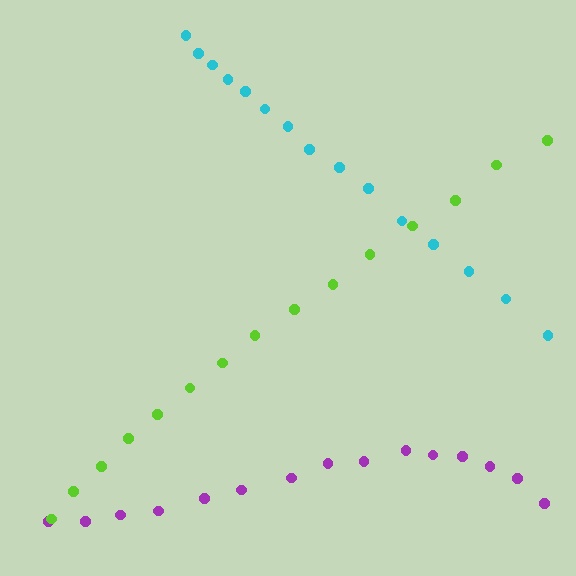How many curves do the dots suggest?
There are 3 distinct paths.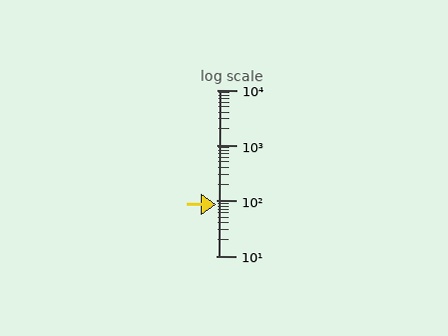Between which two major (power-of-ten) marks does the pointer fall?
The pointer is between 10 and 100.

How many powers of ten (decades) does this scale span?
The scale spans 3 decades, from 10 to 10000.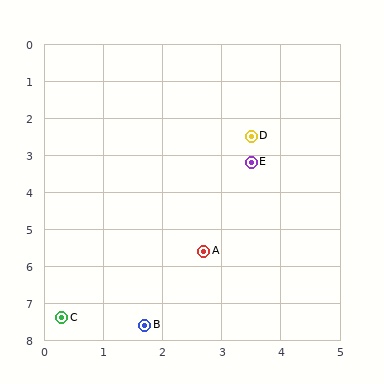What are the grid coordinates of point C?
Point C is at approximately (0.3, 7.4).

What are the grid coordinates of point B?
Point B is at approximately (1.7, 7.6).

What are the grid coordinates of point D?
Point D is at approximately (3.5, 2.5).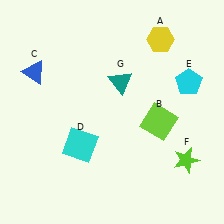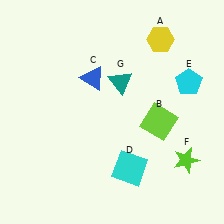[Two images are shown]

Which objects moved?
The objects that moved are: the blue triangle (C), the cyan square (D).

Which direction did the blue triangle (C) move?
The blue triangle (C) moved right.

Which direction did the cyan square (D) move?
The cyan square (D) moved right.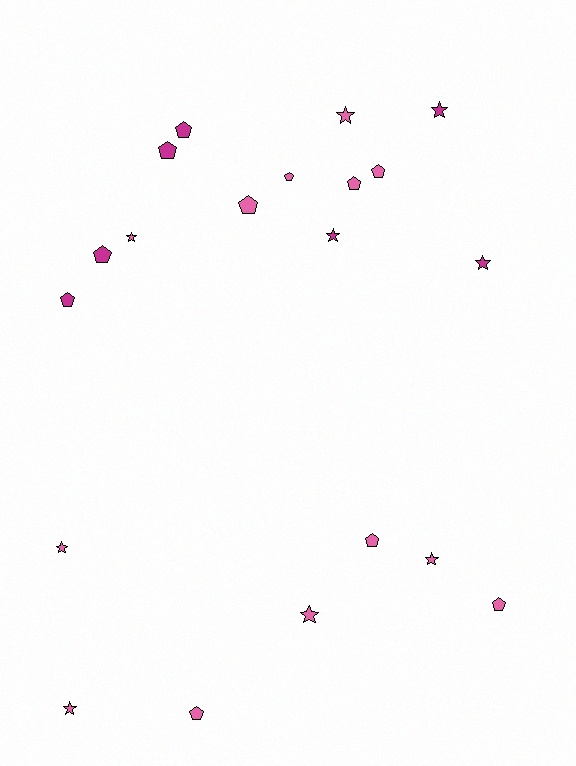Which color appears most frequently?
Pink, with 13 objects.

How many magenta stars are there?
There are 3 magenta stars.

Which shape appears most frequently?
Pentagon, with 11 objects.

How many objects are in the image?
There are 20 objects.